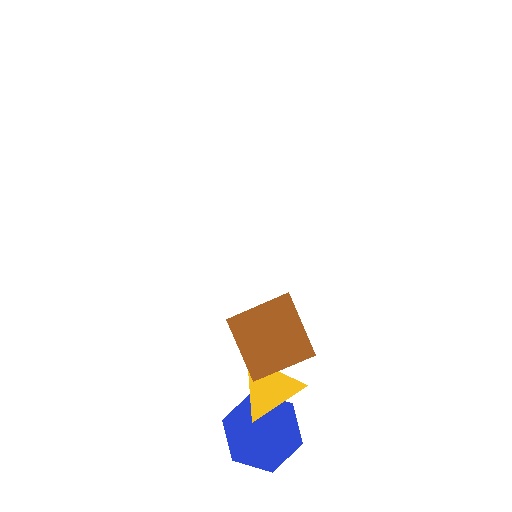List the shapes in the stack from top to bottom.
From top to bottom: the brown square, the yellow triangle, the blue hexagon.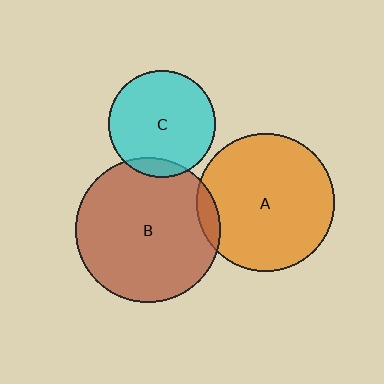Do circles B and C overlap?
Yes.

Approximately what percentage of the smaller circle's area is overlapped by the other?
Approximately 10%.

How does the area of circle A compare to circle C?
Approximately 1.7 times.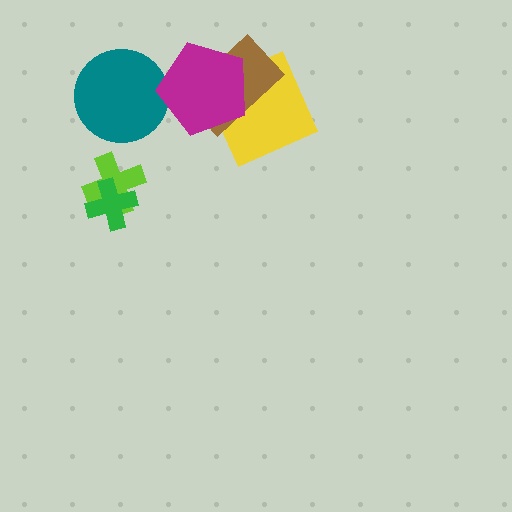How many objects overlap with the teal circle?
1 object overlaps with the teal circle.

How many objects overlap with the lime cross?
1 object overlaps with the lime cross.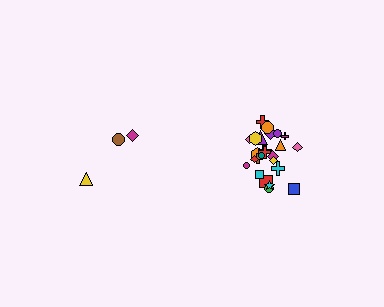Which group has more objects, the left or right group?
The right group.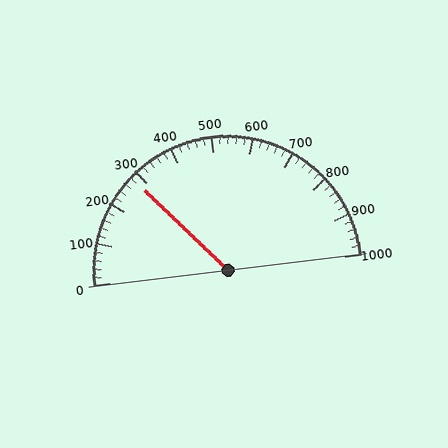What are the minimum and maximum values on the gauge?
The gauge ranges from 0 to 1000.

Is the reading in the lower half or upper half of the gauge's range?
The reading is in the lower half of the range (0 to 1000).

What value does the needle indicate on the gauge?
The needle indicates approximately 280.